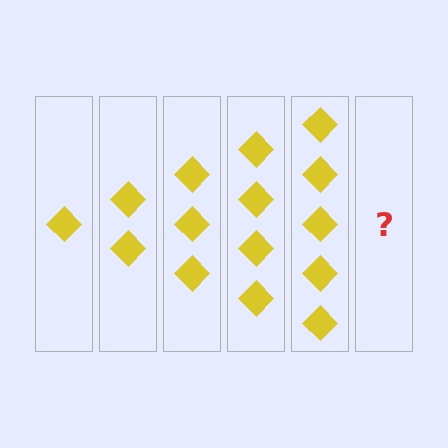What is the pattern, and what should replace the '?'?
The pattern is that each step adds one more diamond. The '?' should be 6 diamonds.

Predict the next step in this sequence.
The next step is 6 diamonds.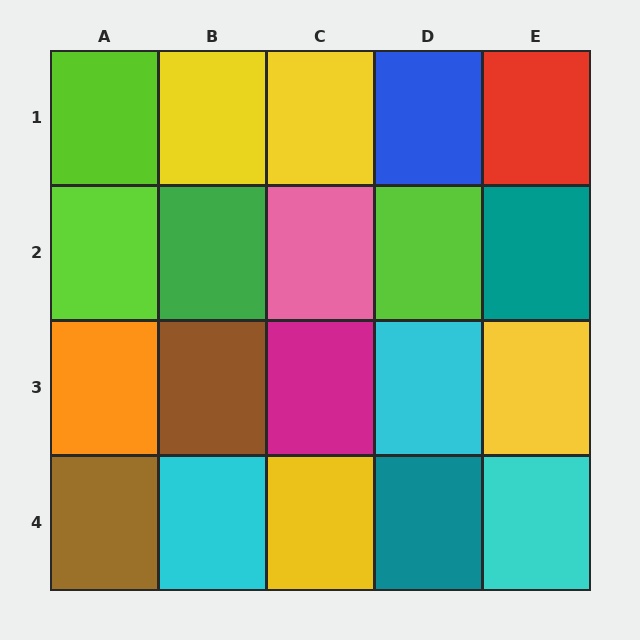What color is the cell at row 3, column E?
Yellow.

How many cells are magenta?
1 cell is magenta.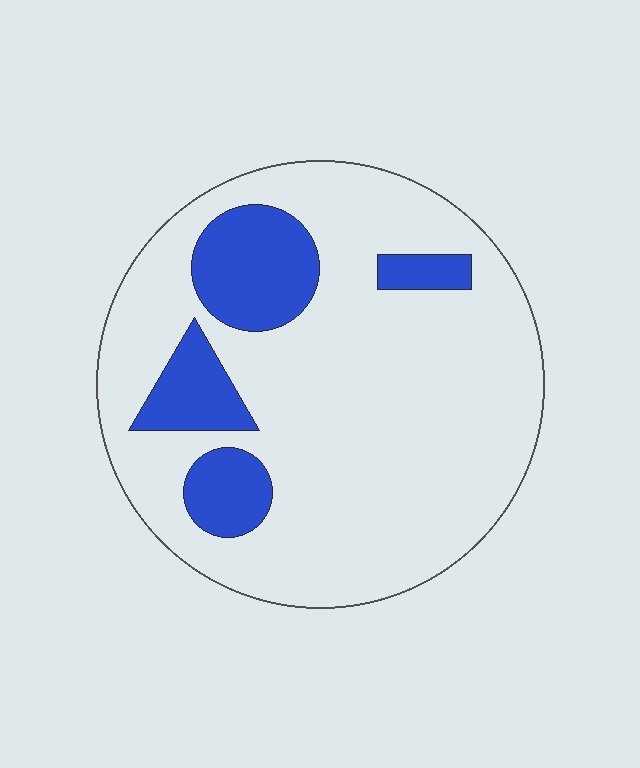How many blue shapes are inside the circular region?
4.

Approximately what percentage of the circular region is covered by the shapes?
Approximately 20%.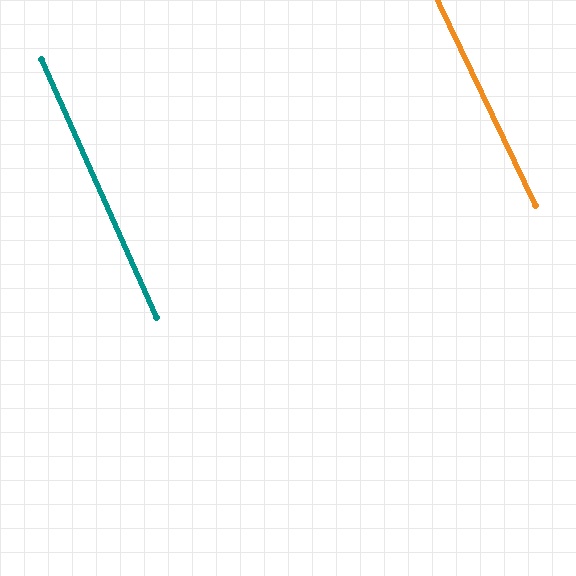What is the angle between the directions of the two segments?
Approximately 1 degree.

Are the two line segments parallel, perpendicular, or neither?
Parallel — their directions differ by only 1.2°.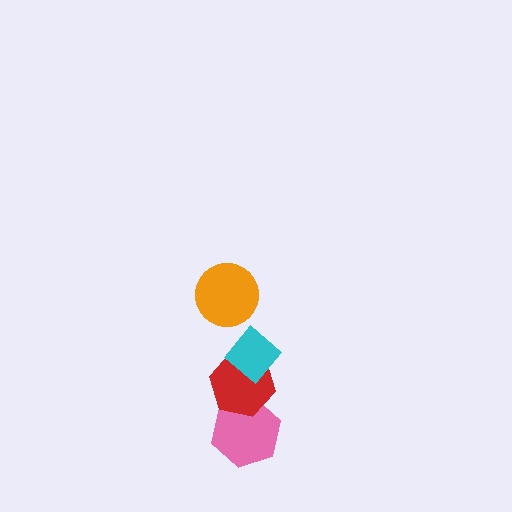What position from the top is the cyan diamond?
The cyan diamond is 2nd from the top.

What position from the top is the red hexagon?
The red hexagon is 3rd from the top.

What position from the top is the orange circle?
The orange circle is 1st from the top.